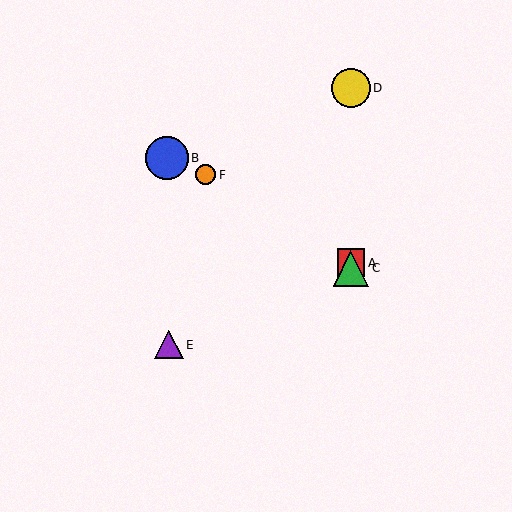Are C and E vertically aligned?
No, C is at x≈351 and E is at x≈169.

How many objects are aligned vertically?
3 objects (A, C, D) are aligned vertically.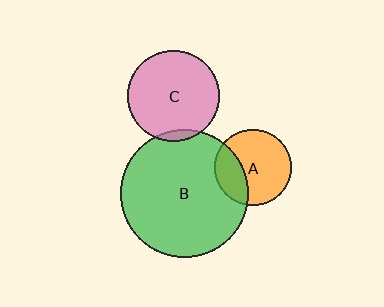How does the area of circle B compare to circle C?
Approximately 1.9 times.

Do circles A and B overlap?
Yes.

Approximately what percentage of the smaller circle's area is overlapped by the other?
Approximately 30%.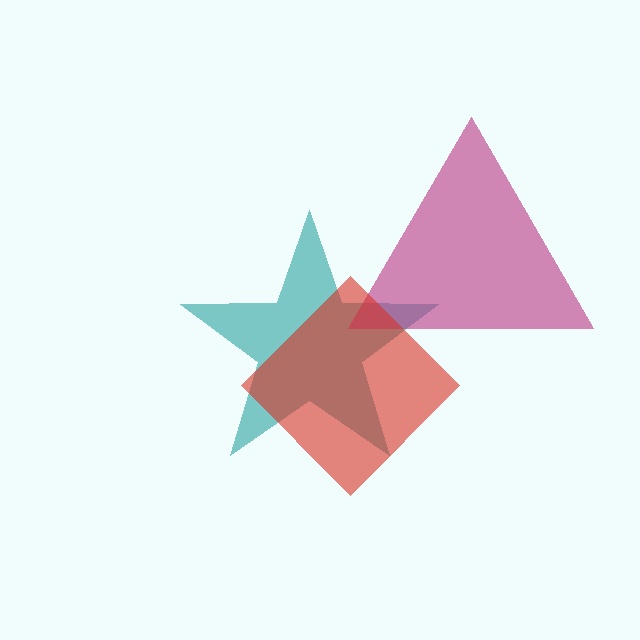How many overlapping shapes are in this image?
There are 3 overlapping shapes in the image.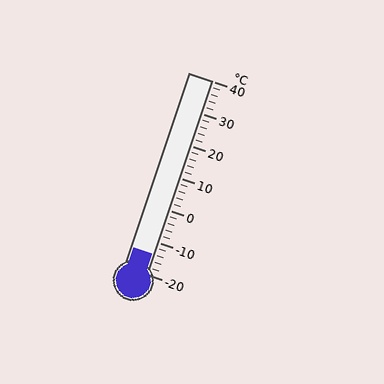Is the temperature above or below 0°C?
The temperature is below 0°C.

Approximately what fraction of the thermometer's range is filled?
The thermometer is filled to approximately 10% of its range.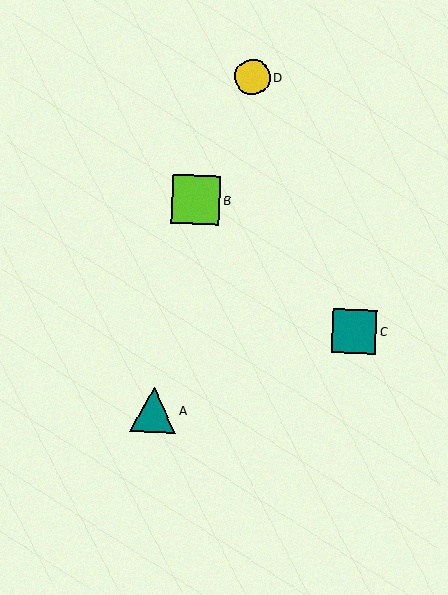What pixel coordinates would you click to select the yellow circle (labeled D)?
Click at (252, 77) to select the yellow circle D.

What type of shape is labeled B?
Shape B is a lime square.